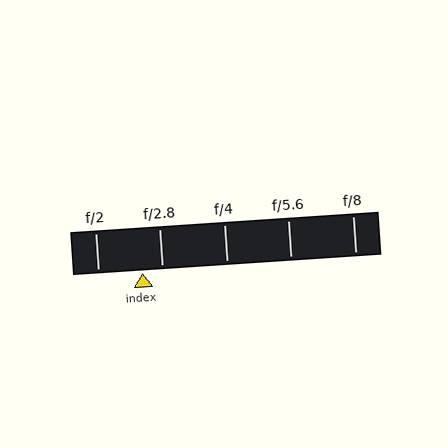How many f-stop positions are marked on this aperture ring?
There are 5 f-stop positions marked.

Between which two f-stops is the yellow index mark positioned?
The index mark is between f/2 and f/2.8.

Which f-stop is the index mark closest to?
The index mark is closest to f/2.8.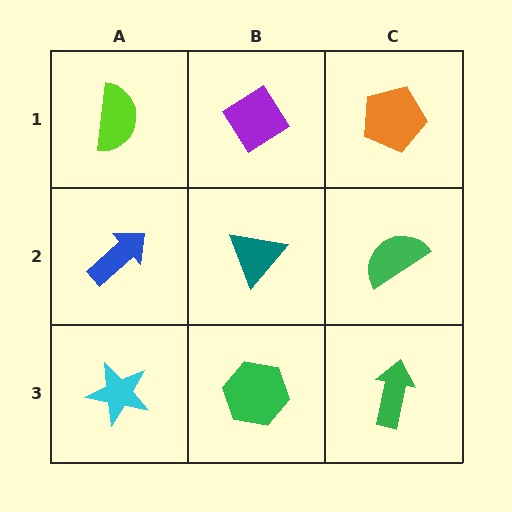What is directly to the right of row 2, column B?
A green semicircle.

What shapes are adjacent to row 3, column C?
A green semicircle (row 2, column C), a green hexagon (row 3, column B).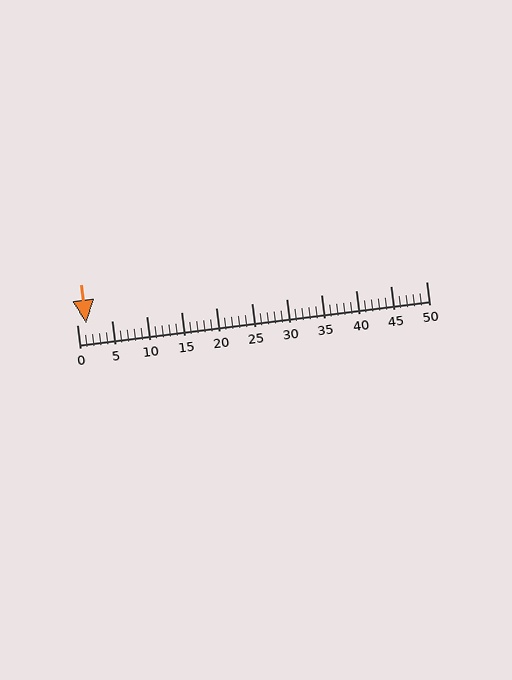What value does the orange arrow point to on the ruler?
The orange arrow points to approximately 1.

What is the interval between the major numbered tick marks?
The major tick marks are spaced 5 units apart.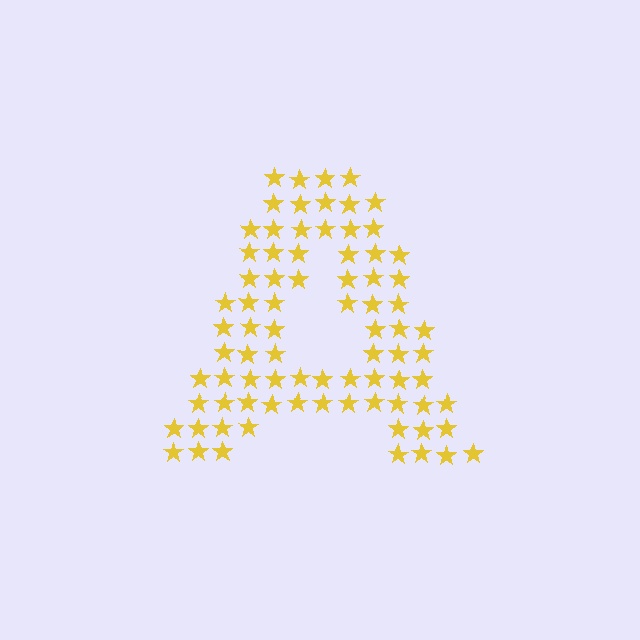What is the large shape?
The large shape is the letter A.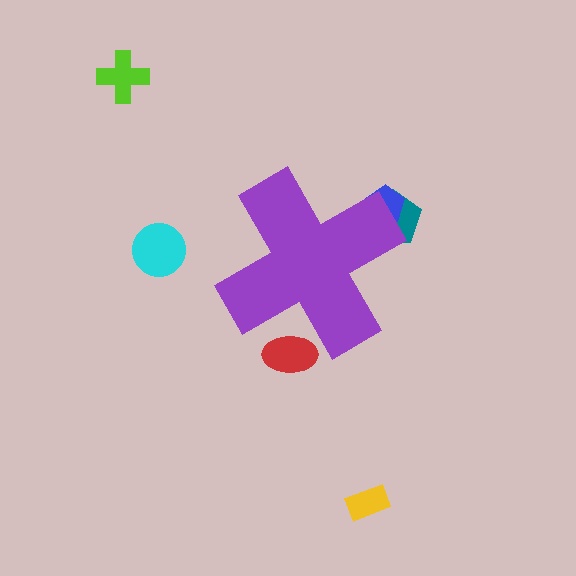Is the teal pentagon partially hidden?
Yes, the teal pentagon is partially hidden behind the purple cross.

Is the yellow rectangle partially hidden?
No, the yellow rectangle is fully visible.